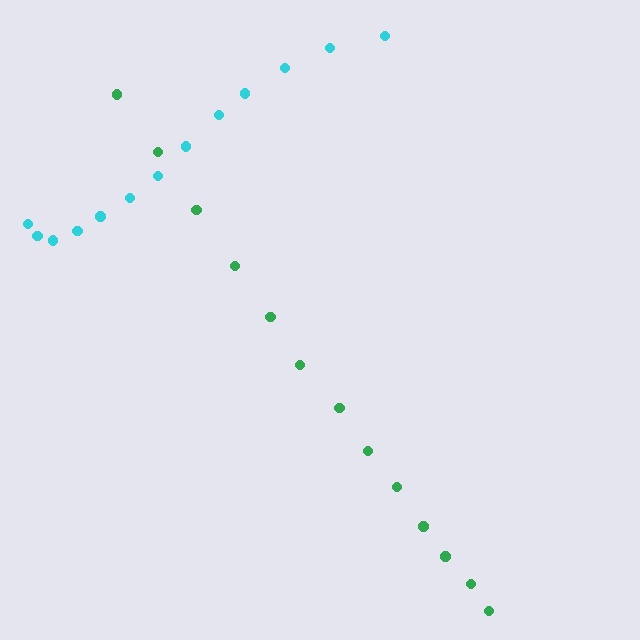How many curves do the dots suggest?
There are 2 distinct paths.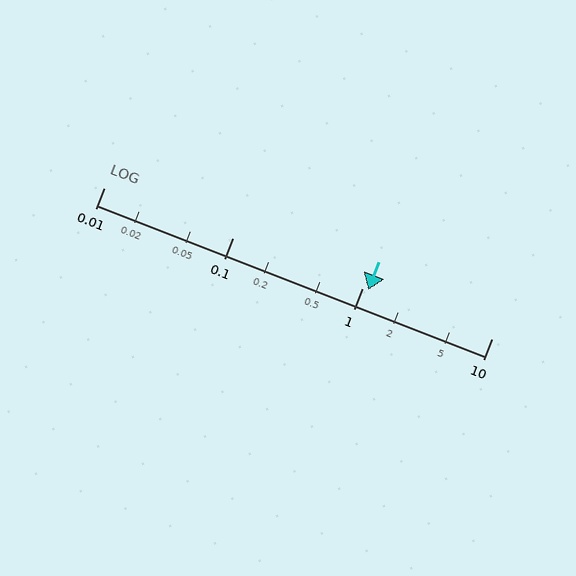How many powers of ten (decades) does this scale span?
The scale spans 3 decades, from 0.01 to 10.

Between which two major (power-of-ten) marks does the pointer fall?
The pointer is between 1 and 10.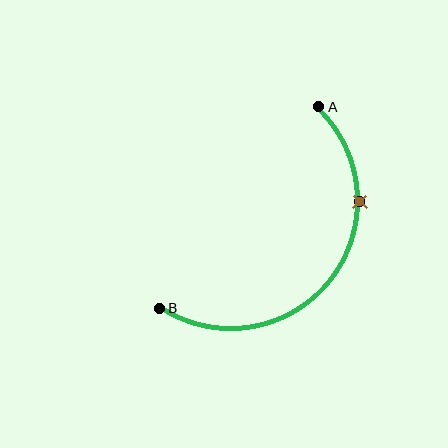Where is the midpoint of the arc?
The arc midpoint is the point on the curve farthest from the straight line joining A and B. It sits below and to the right of that line.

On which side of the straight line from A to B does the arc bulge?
The arc bulges below and to the right of the straight line connecting A and B.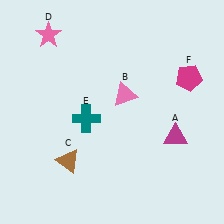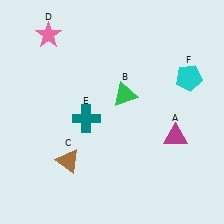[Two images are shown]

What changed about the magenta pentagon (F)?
In Image 1, F is magenta. In Image 2, it changed to cyan.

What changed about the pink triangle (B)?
In Image 1, B is pink. In Image 2, it changed to green.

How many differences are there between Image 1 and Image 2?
There are 2 differences between the two images.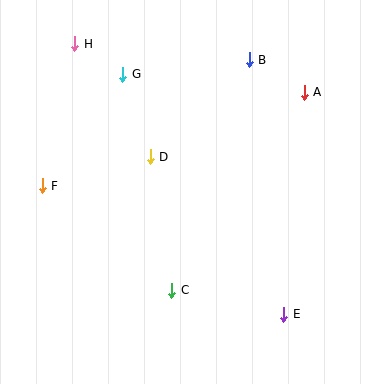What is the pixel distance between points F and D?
The distance between F and D is 112 pixels.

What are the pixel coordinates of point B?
Point B is at (249, 60).